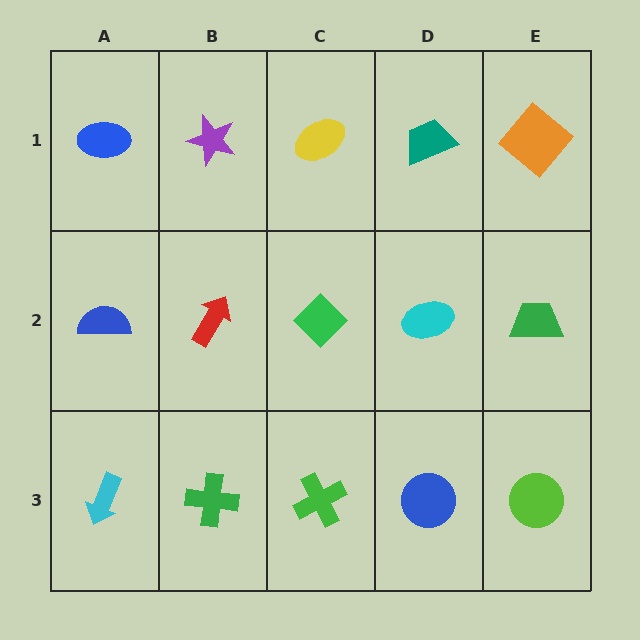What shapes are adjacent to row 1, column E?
A green trapezoid (row 2, column E), a teal trapezoid (row 1, column D).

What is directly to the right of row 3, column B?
A green cross.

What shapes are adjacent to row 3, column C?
A green diamond (row 2, column C), a green cross (row 3, column B), a blue circle (row 3, column D).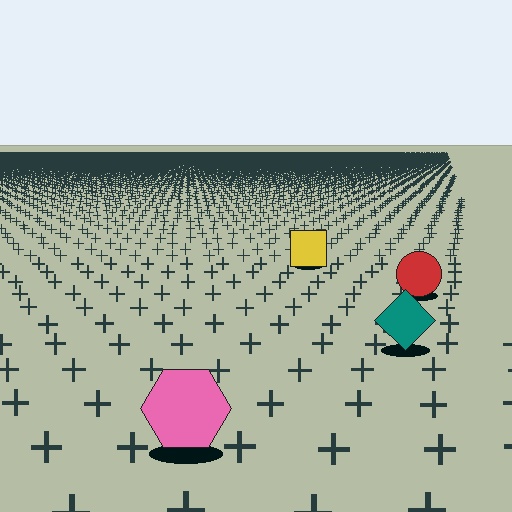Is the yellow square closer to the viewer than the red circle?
No. The red circle is closer — you can tell from the texture gradient: the ground texture is coarser near it.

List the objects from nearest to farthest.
From nearest to farthest: the pink hexagon, the teal diamond, the red circle, the yellow square.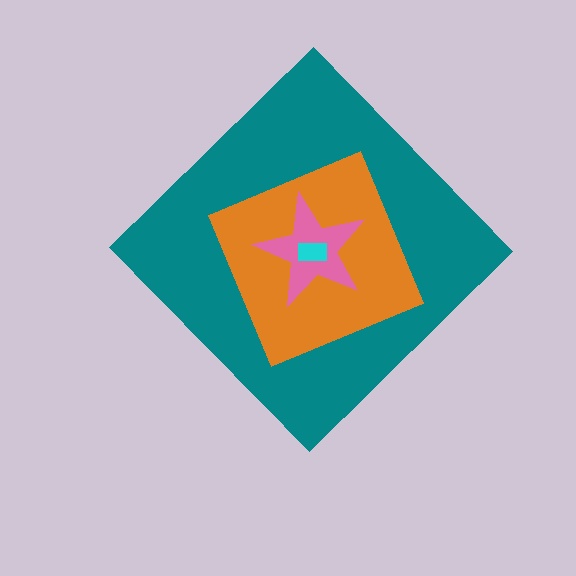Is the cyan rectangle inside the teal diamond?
Yes.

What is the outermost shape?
The teal diamond.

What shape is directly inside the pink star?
The cyan rectangle.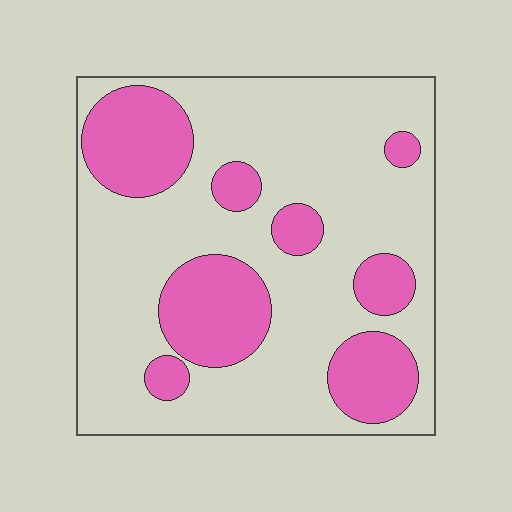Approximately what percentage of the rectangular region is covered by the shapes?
Approximately 30%.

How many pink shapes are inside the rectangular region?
8.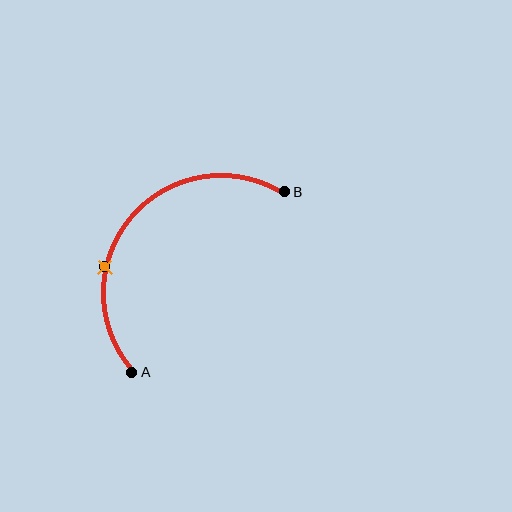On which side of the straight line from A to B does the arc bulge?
The arc bulges above and to the left of the straight line connecting A and B.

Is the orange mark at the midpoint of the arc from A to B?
No. The orange mark lies on the arc but is closer to endpoint A. The arc midpoint would be at the point on the curve equidistant along the arc from both A and B.